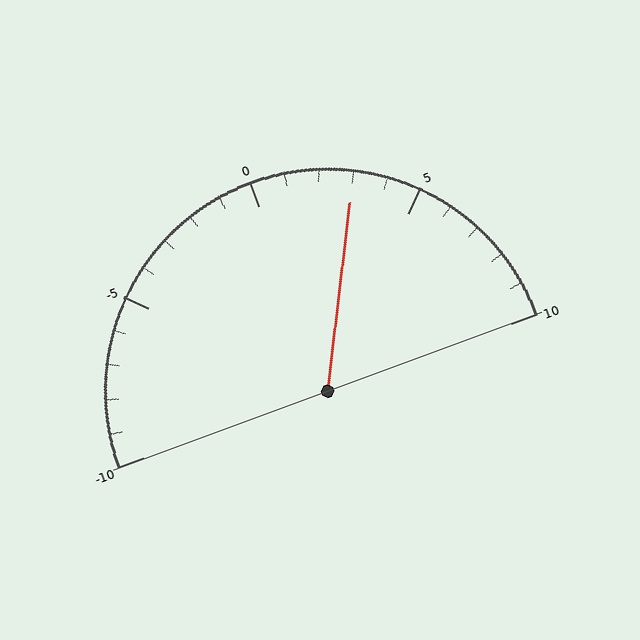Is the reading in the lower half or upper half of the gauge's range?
The reading is in the upper half of the range (-10 to 10).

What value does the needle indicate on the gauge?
The needle indicates approximately 3.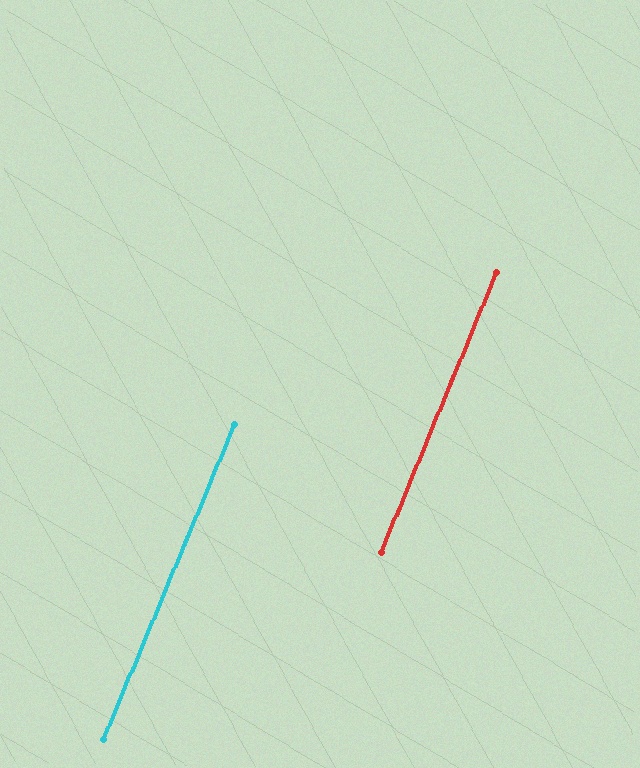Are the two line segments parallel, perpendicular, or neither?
Parallel — their directions differ by only 0.2°.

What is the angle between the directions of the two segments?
Approximately 0 degrees.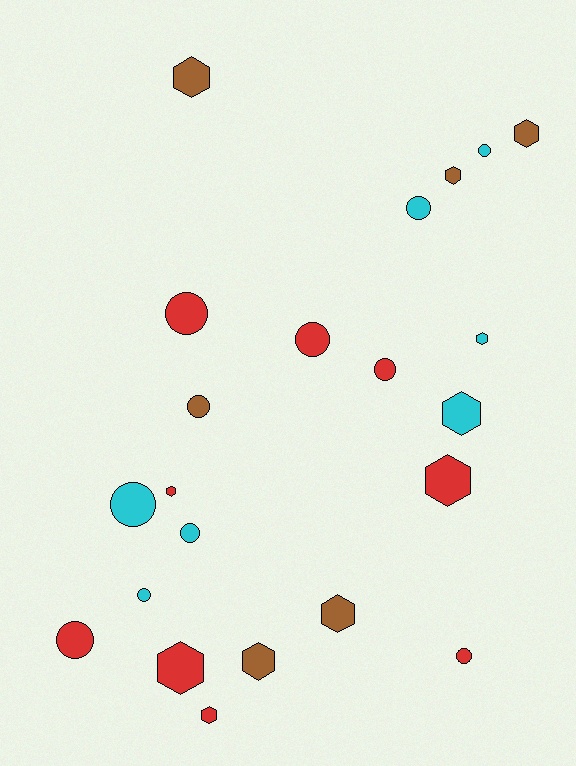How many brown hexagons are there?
There are 5 brown hexagons.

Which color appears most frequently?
Red, with 9 objects.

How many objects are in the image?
There are 22 objects.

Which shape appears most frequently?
Hexagon, with 11 objects.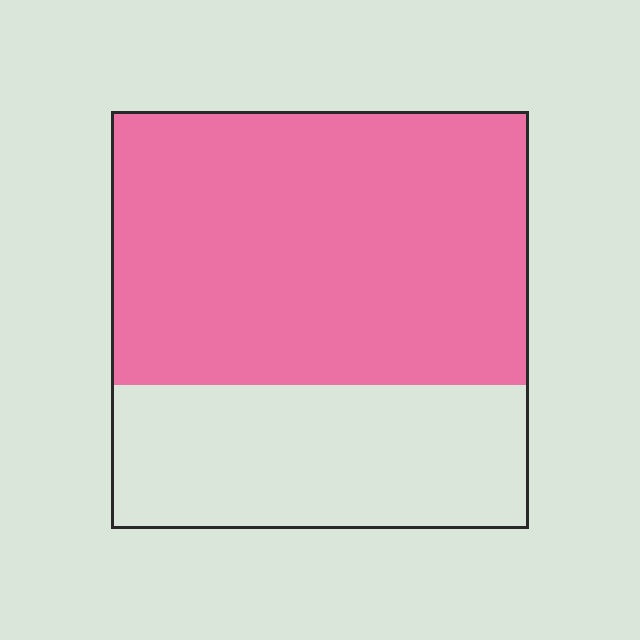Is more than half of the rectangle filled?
Yes.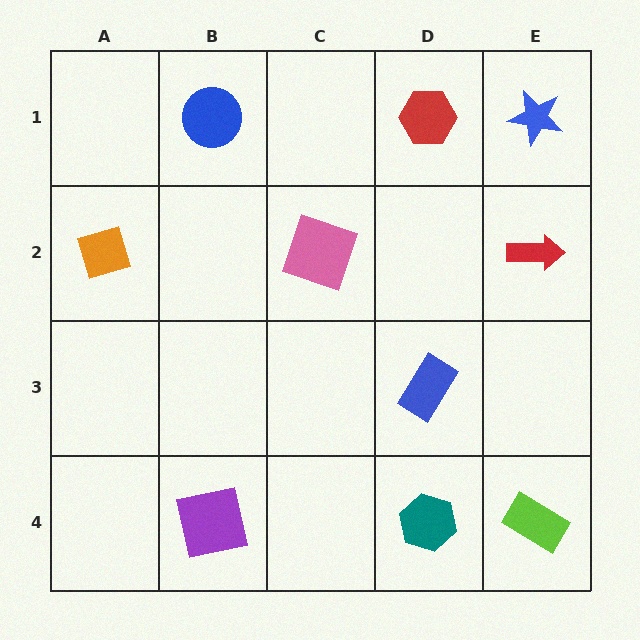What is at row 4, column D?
A teal hexagon.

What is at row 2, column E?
A red arrow.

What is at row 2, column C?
A pink square.